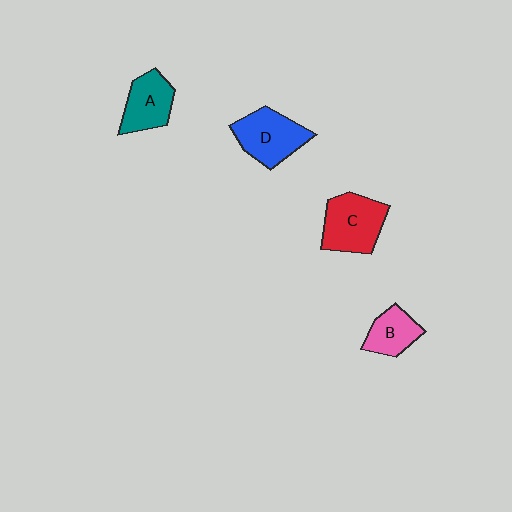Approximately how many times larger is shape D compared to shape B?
Approximately 1.5 times.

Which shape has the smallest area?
Shape B (pink).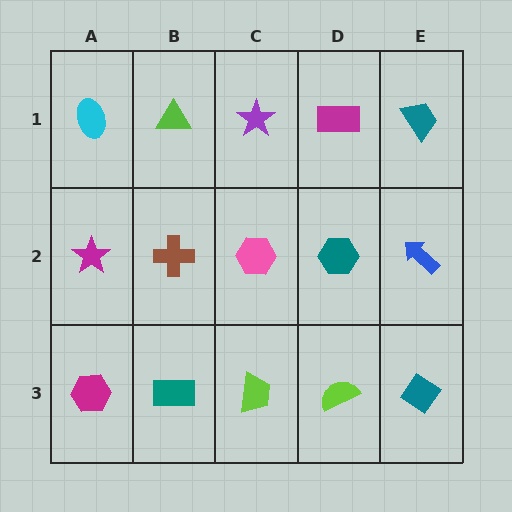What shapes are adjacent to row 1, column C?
A pink hexagon (row 2, column C), a lime triangle (row 1, column B), a magenta rectangle (row 1, column D).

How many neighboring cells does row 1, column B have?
3.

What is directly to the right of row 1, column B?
A purple star.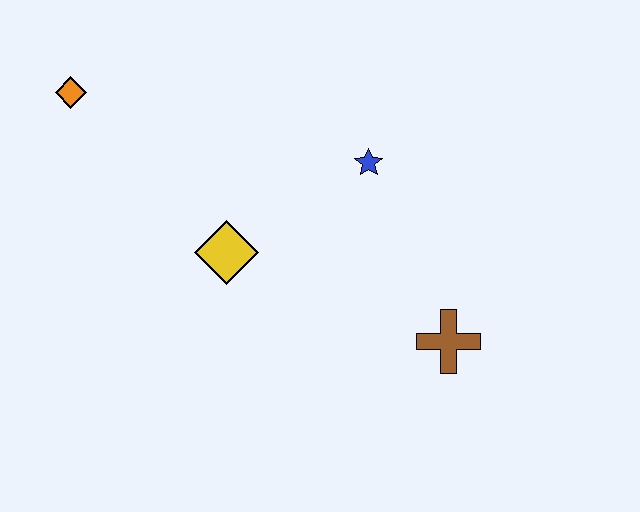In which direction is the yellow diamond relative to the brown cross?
The yellow diamond is to the left of the brown cross.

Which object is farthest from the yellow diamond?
The brown cross is farthest from the yellow diamond.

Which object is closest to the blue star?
The yellow diamond is closest to the blue star.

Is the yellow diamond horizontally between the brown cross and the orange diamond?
Yes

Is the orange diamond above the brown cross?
Yes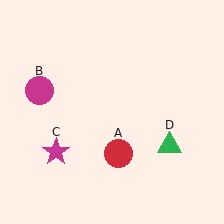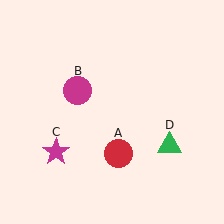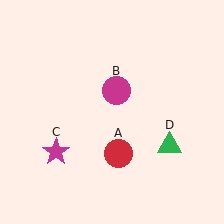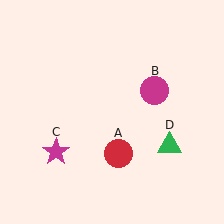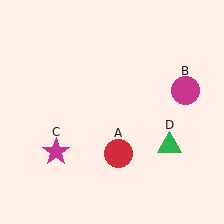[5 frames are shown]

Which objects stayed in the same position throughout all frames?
Red circle (object A) and magenta star (object C) and green triangle (object D) remained stationary.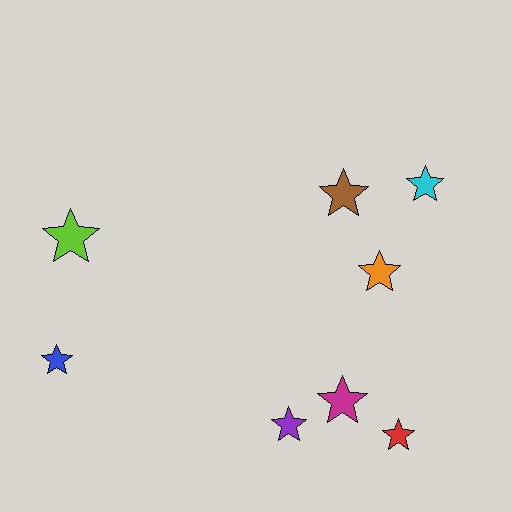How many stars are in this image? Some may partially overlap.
There are 8 stars.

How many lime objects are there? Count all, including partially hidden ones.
There is 1 lime object.